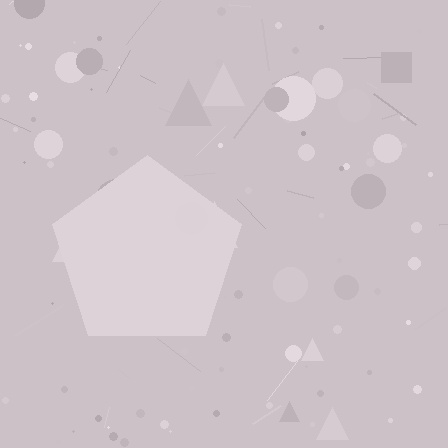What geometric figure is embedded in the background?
A pentagon is embedded in the background.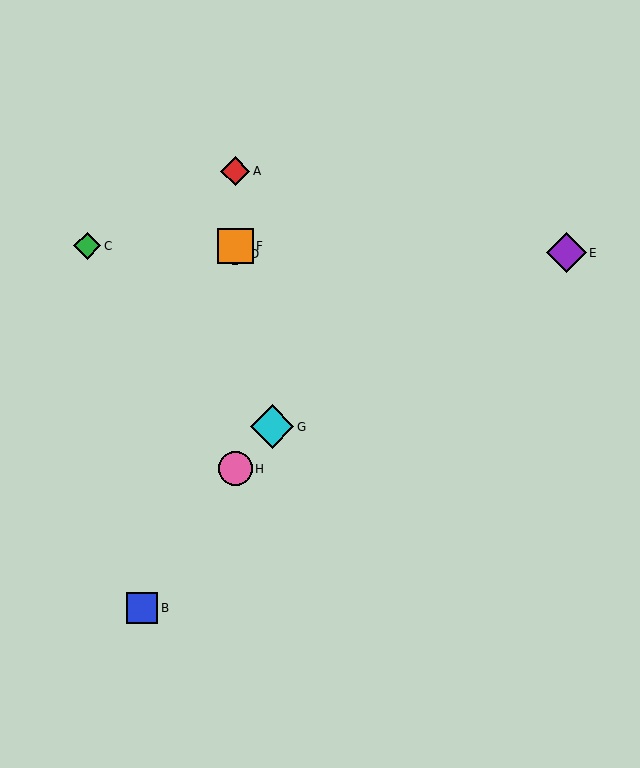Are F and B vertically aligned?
No, F is at x≈235 and B is at x≈142.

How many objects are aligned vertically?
4 objects (A, D, F, H) are aligned vertically.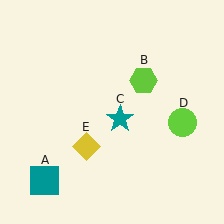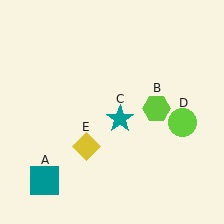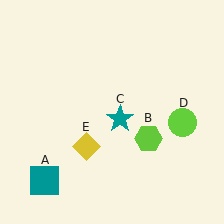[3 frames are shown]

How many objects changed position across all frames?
1 object changed position: lime hexagon (object B).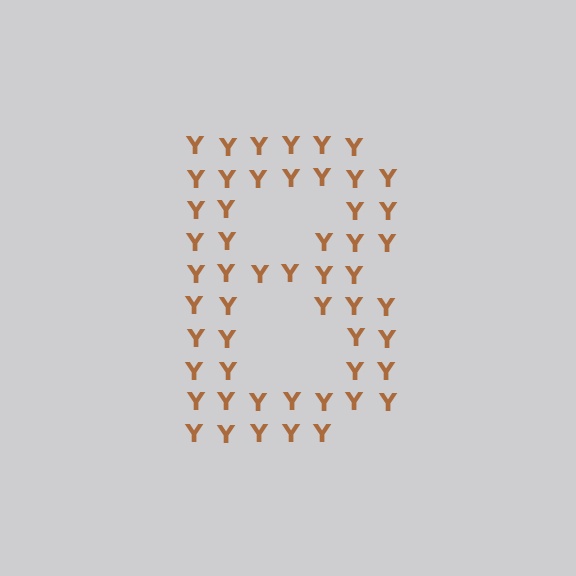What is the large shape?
The large shape is the letter B.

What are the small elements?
The small elements are letter Y's.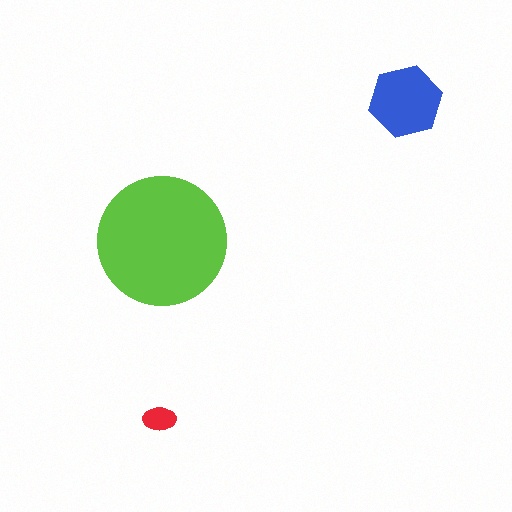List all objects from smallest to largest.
The red ellipse, the blue hexagon, the lime circle.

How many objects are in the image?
There are 3 objects in the image.